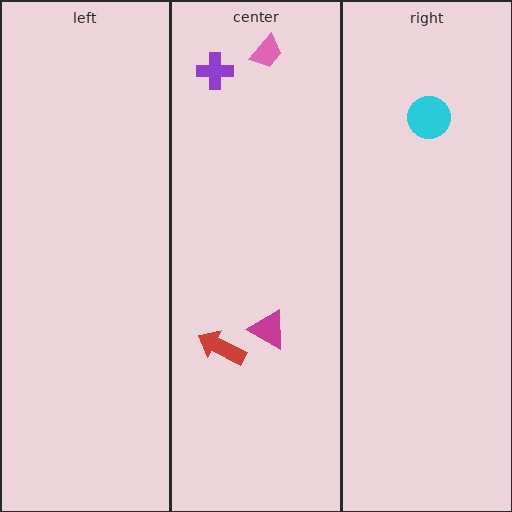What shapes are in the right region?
The cyan circle.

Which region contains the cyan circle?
The right region.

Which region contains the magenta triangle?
The center region.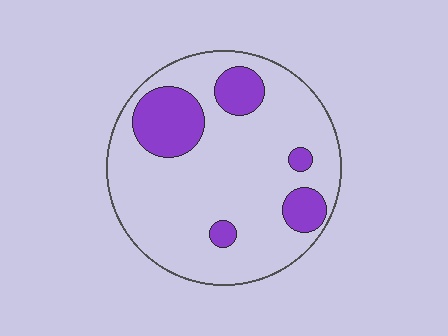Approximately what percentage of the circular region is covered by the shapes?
Approximately 20%.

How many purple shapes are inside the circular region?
5.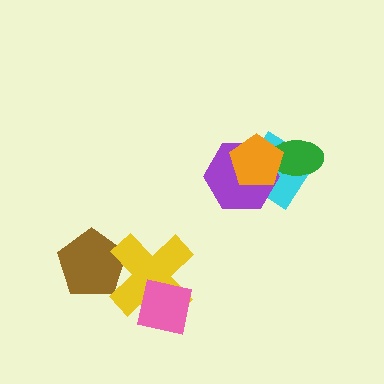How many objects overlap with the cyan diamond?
3 objects overlap with the cyan diamond.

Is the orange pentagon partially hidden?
No, no other shape covers it.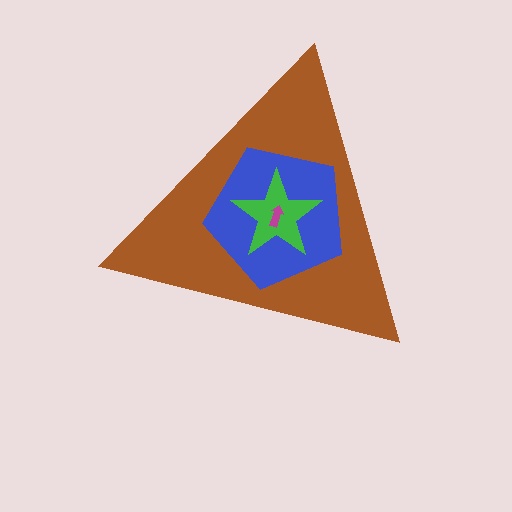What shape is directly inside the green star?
The magenta arrow.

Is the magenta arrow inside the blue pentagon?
Yes.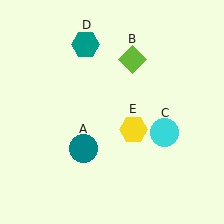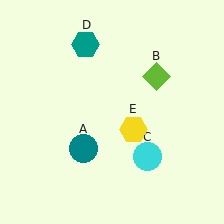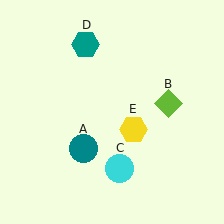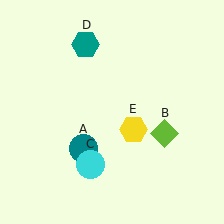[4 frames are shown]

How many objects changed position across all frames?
2 objects changed position: lime diamond (object B), cyan circle (object C).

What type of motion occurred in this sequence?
The lime diamond (object B), cyan circle (object C) rotated clockwise around the center of the scene.